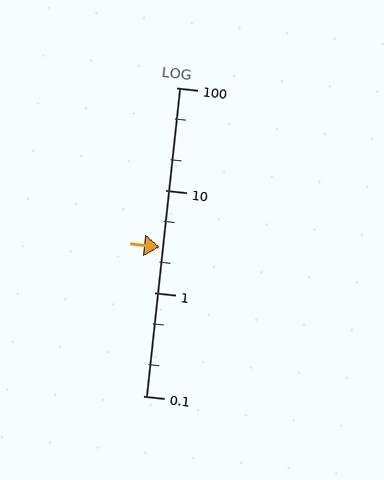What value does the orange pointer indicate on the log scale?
The pointer indicates approximately 2.8.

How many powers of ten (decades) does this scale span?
The scale spans 3 decades, from 0.1 to 100.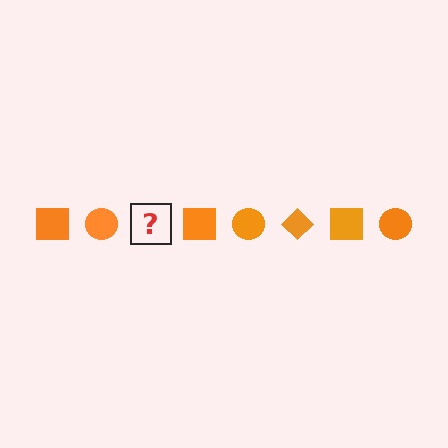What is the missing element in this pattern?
The missing element is an orange diamond.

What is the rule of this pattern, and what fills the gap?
The rule is that the pattern cycles through square, circle, diamond shapes in orange. The gap should be filled with an orange diamond.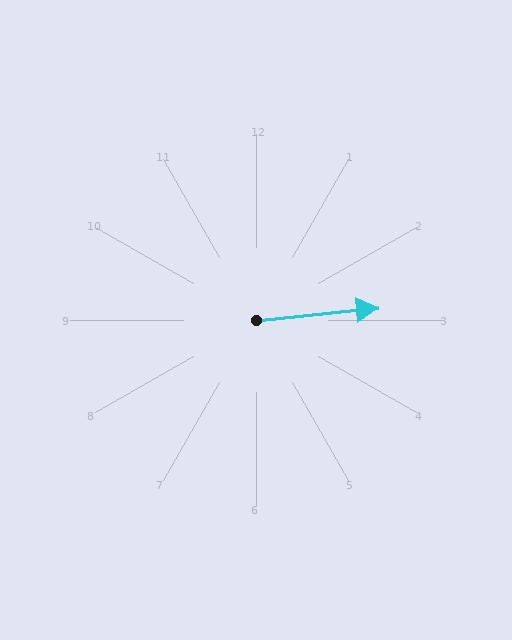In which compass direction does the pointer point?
East.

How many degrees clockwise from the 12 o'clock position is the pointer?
Approximately 84 degrees.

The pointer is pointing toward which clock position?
Roughly 3 o'clock.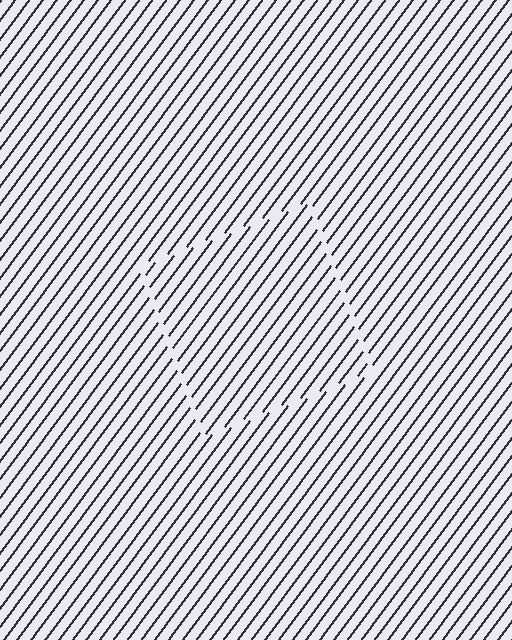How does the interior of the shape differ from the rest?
The interior of the shape contains the same grating, shifted by half a period — the contour is defined by the phase discontinuity where line-ends from the inner and outer gratings abut.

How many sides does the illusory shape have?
4 sides — the line-ends trace a square.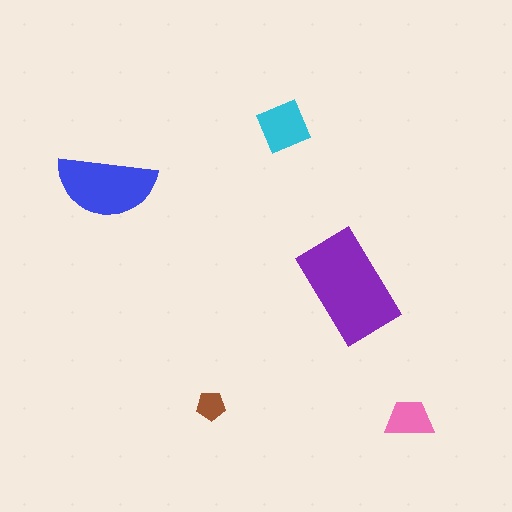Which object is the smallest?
The brown pentagon.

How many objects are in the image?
There are 5 objects in the image.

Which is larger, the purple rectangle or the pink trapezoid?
The purple rectangle.